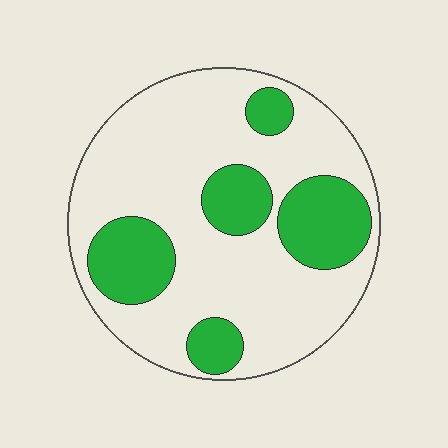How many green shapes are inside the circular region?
5.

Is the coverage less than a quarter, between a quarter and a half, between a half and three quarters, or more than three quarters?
Between a quarter and a half.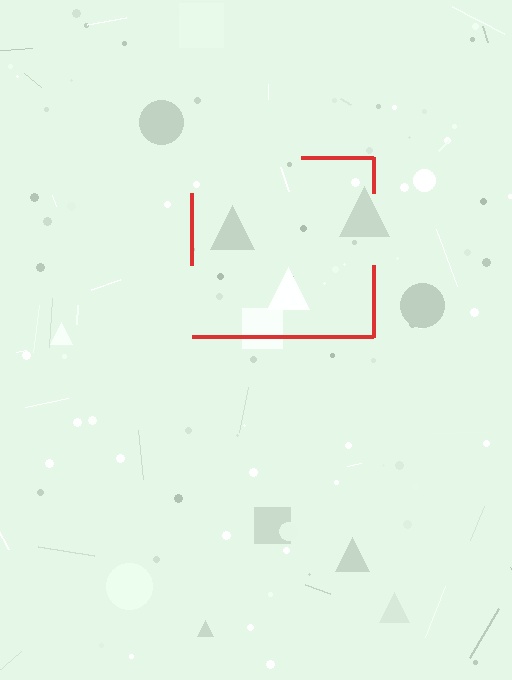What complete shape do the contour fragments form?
The contour fragments form a square.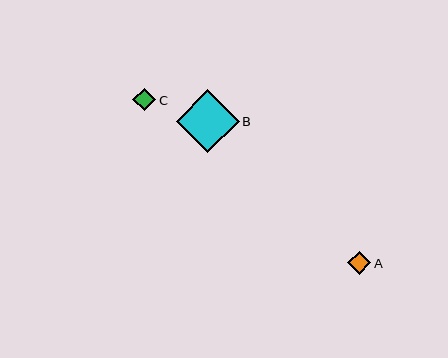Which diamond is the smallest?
Diamond C is the smallest with a size of approximately 23 pixels.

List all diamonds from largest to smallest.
From largest to smallest: B, A, C.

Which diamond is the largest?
Diamond B is the largest with a size of approximately 63 pixels.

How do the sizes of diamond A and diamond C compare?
Diamond A and diamond C are approximately the same size.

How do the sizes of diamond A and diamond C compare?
Diamond A and diamond C are approximately the same size.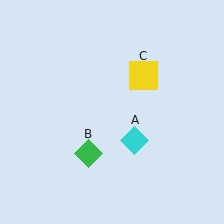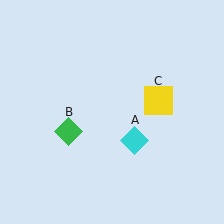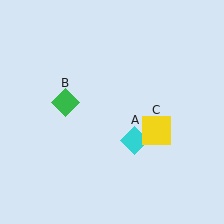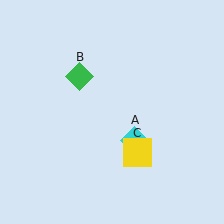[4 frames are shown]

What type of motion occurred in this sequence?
The green diamond (object B), yellow square (object C) rotated clockwise around the center of the scene.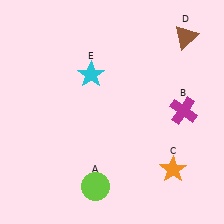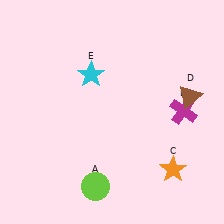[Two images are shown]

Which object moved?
The brown triangle (D) moved down.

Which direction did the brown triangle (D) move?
The brown triangle (D) moved down.